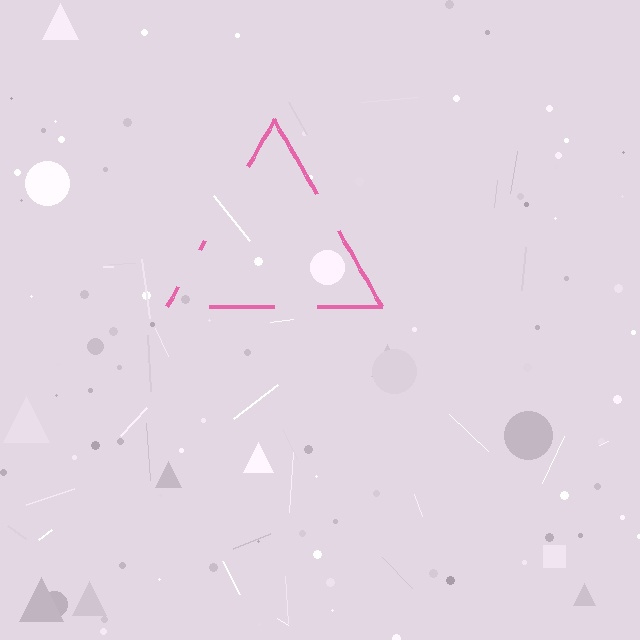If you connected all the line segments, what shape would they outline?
They would outline a triangle.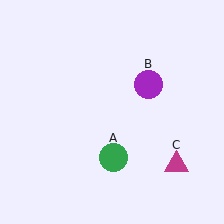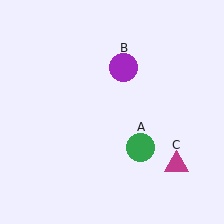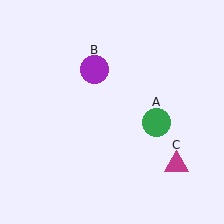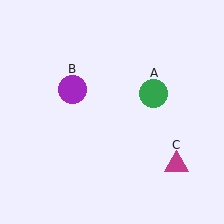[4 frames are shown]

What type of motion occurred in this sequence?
The green circle (object A), purple circle (object B) rotated counterclockwise around the center of the scene.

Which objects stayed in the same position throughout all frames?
Magenta triangle (object C) remained stationary.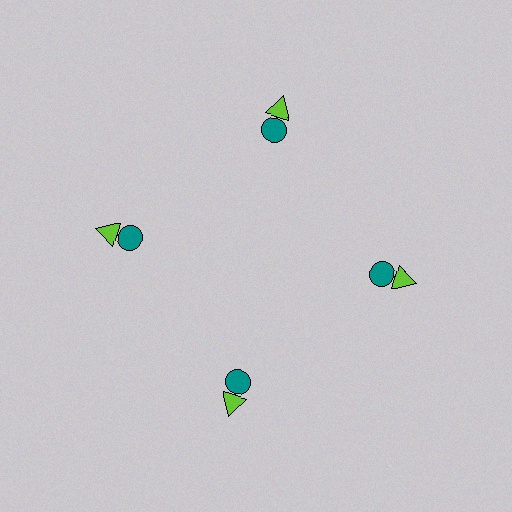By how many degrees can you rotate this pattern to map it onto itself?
The pattern maps onto itself every 90 degrees of rotation.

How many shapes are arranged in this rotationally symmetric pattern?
There are 8 shapes, arranged in 4 groups of 2.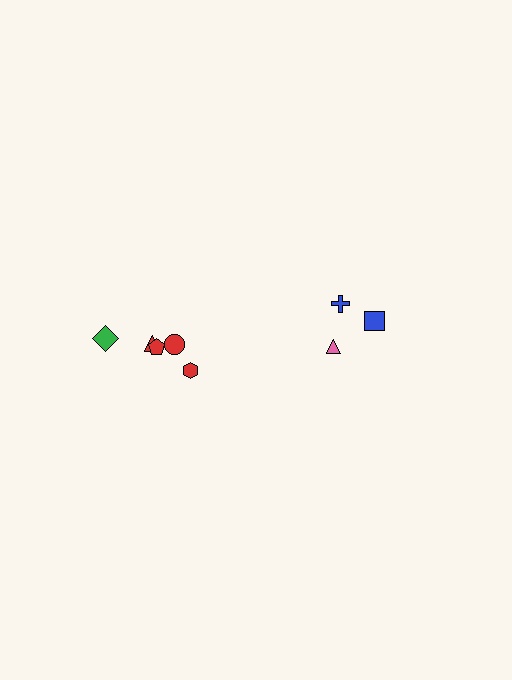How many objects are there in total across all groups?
There are 8 objects.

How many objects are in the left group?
There are 5 objects.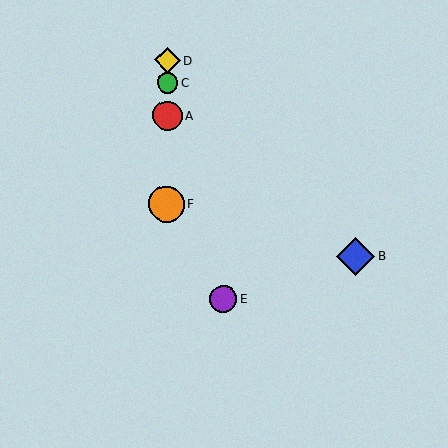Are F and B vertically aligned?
No, F is at x≈167 and B is at x≈355.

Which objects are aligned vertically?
Objects A, C, D, F are aligned vertically.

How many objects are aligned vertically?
4 objects (A, C, D, F) are aligned vertically.